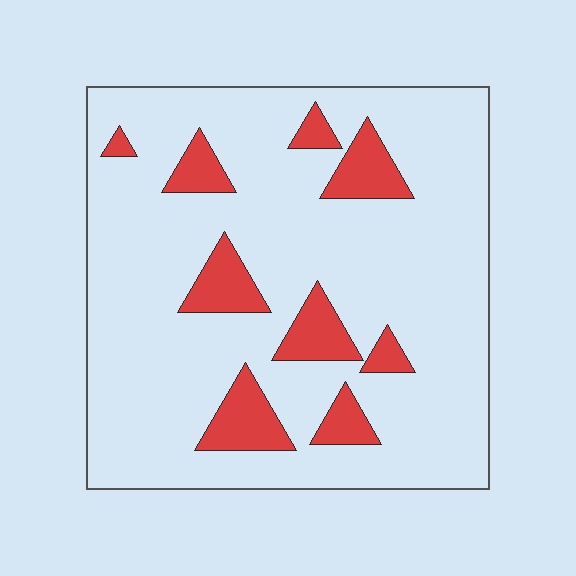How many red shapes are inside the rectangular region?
9.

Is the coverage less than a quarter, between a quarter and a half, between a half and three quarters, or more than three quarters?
Less than a quarter.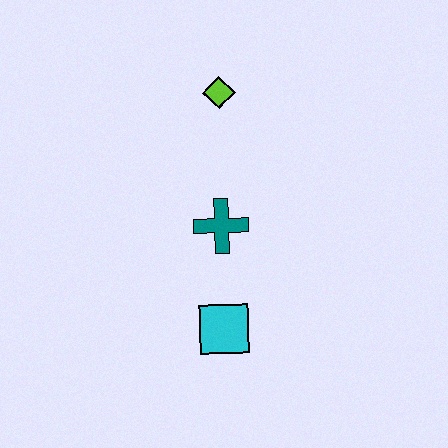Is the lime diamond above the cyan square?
Yes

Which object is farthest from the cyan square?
The lime diamond is farthest from the cyan square.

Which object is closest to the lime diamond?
The teal cross is closest to the lime diamond.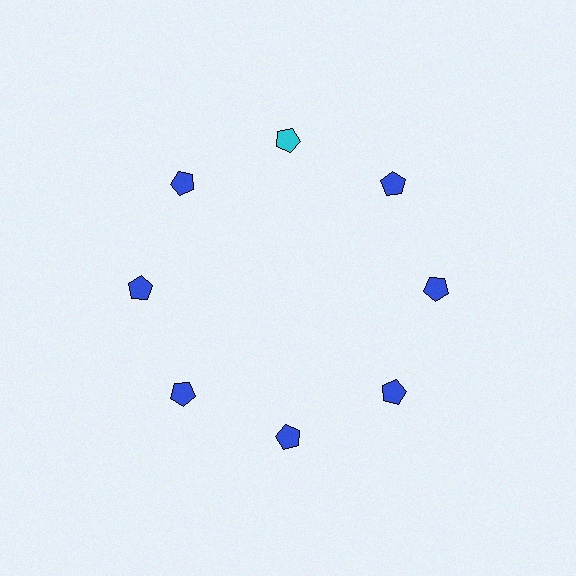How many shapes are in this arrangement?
There are 8 shapes arranged in a ring pattern.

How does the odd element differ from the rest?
It has a different color: cyan instead of blue.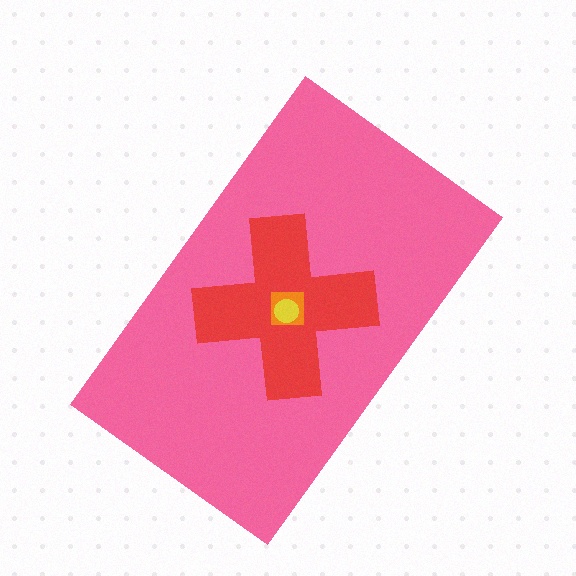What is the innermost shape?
The yellow circle.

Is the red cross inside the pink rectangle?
Yes.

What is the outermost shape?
The pink rectangle.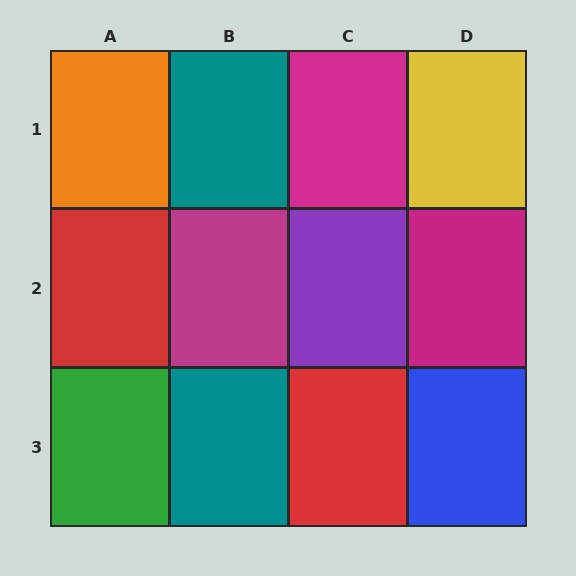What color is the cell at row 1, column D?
Yellow.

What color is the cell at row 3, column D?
Blue.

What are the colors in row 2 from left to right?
Red, magenta, purple, magenta.